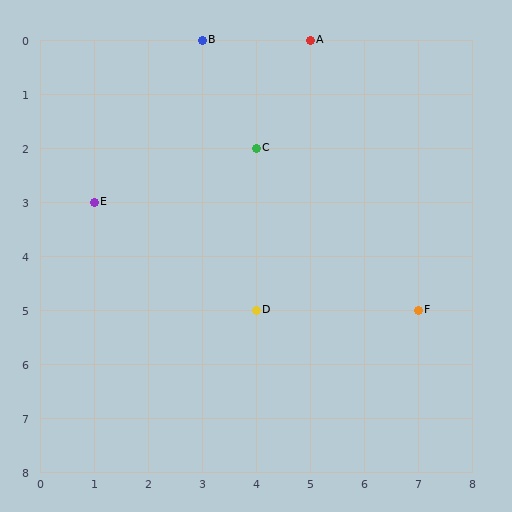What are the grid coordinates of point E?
Point E is at grid coordinates (1, 3).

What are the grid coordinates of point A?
Point A is at grid coordinates (5, 0).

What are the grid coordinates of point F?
Point F is at grid coordinates (7, 5).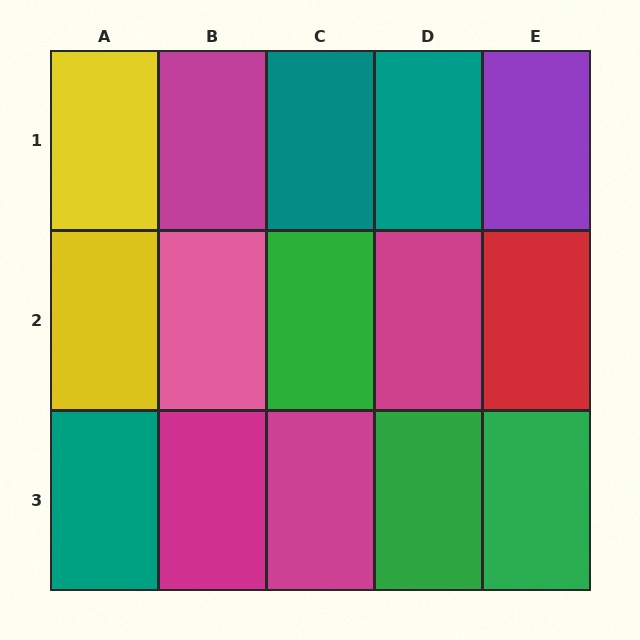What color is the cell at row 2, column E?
Red.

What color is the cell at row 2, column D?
Magenta.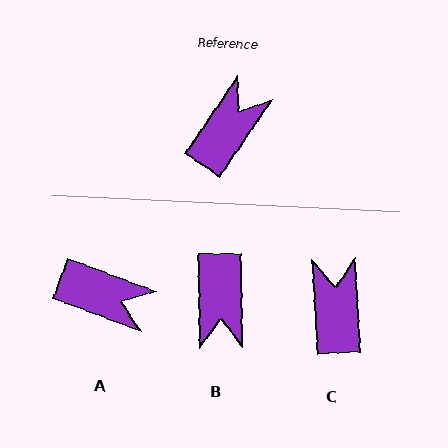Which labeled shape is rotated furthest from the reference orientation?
B, about 145 degrees away.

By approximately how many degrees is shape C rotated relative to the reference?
Approximately 37 degrees counter-clockwise.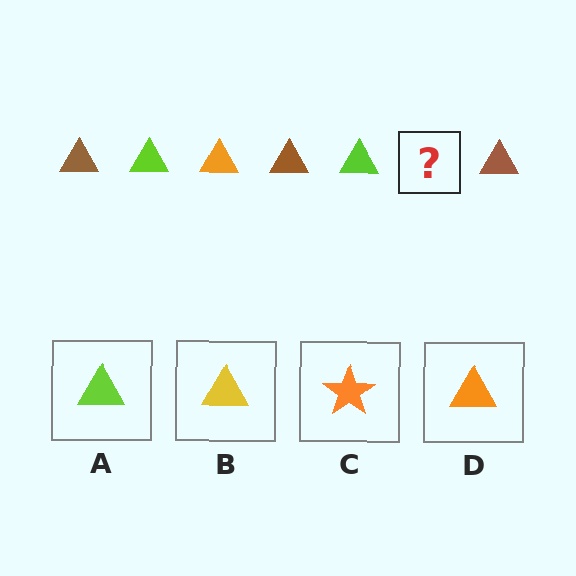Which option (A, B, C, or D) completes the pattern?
D.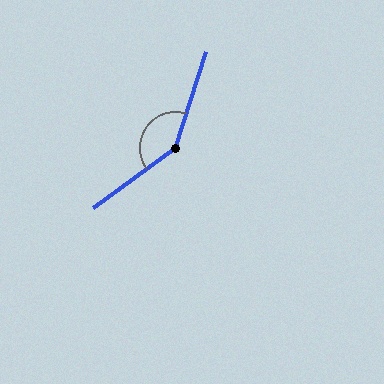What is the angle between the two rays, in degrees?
Approximately 145 degrees.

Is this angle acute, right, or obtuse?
It is obtuse.